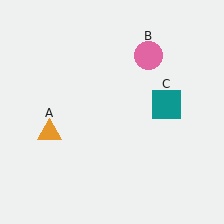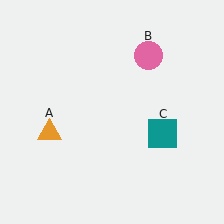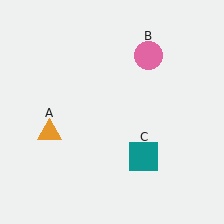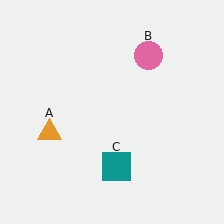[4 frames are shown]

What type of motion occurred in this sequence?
The teal square (object C) rotated clockwise around the center of the scene.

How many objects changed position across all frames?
1 object changed position: teal square (object C).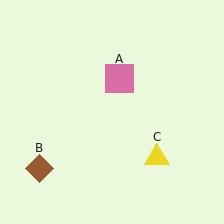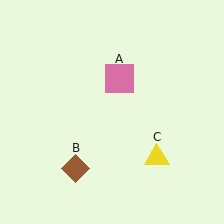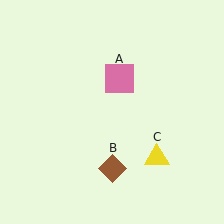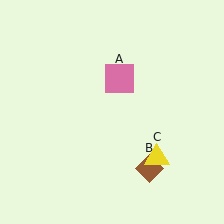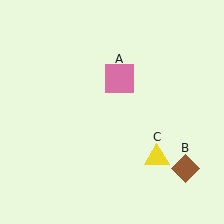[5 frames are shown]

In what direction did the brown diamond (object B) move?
The brown diamond (object B) moved right.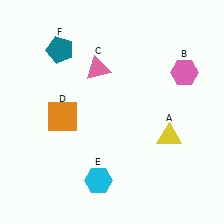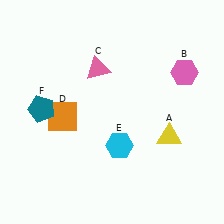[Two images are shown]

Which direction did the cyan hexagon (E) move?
The cyan hexagon (E) moved up.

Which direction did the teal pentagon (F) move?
The teal pentagon (F) moved down.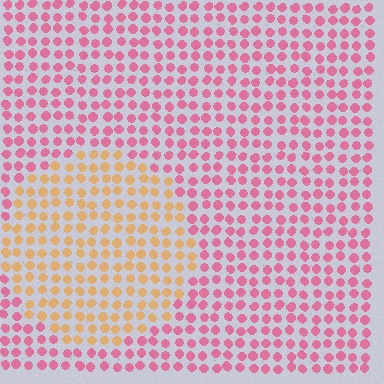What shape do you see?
I see a circle.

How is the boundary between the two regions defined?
The boundary is defined purely by a slight shift in hue (about 57 degrees). Spacing, size, and orientation are identical on both sides.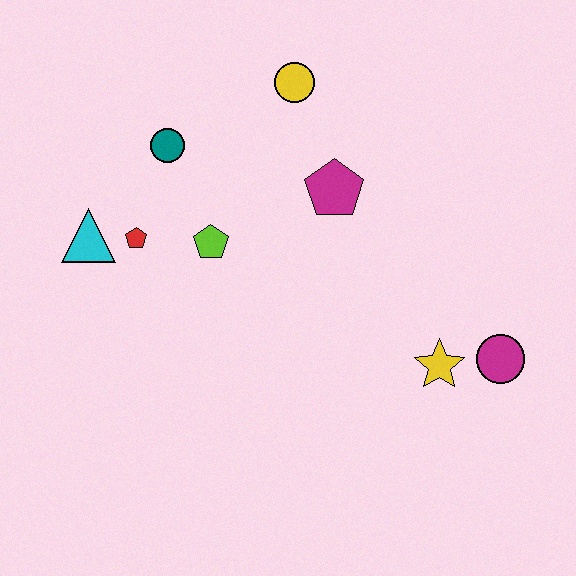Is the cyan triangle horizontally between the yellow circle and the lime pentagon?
No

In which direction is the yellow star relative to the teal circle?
The yellow star is to the right of the teal circle.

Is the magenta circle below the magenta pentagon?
Yes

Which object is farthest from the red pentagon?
The magenta circle is farthest from the red pentagon.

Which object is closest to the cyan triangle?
The red pentagon is closest to the cyan triangle.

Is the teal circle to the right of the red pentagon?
Yes